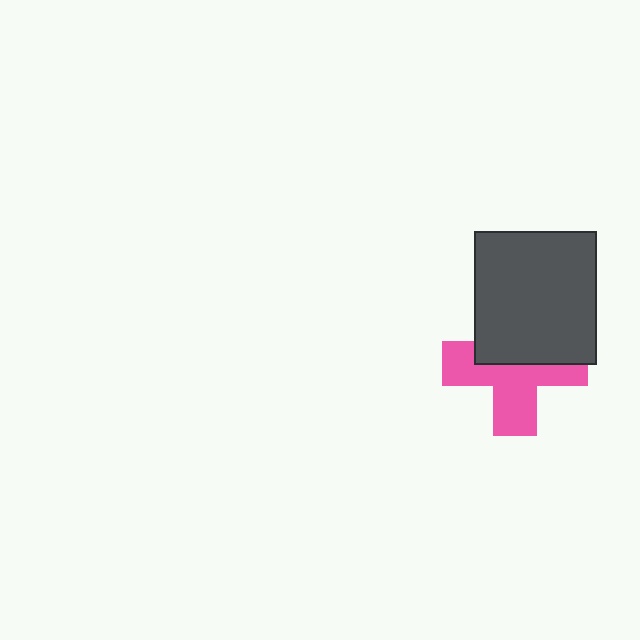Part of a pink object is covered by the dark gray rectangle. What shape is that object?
It is a cross.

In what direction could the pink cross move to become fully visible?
The pink cross could move down. That would shift it out from behind the dark gray rectangle entirely.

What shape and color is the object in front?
The object in front is a dark gray rectangle.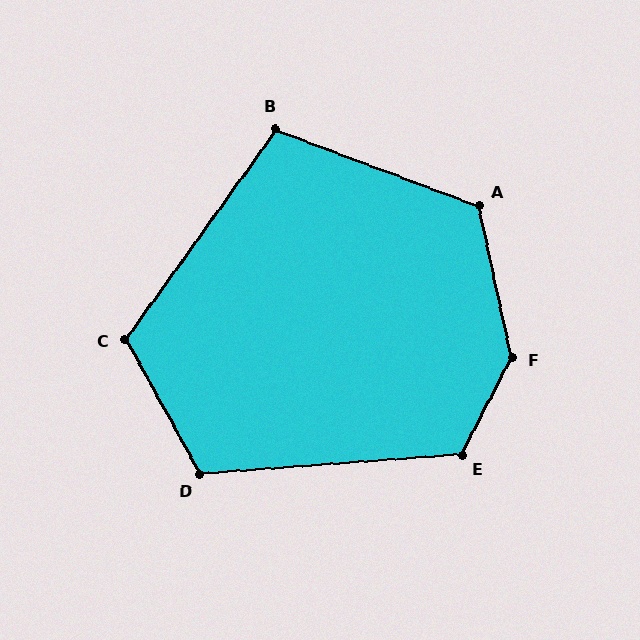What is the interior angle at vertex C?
Approximately 116 degrees (obtuse).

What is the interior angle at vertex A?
Approximately 123 degrees (obtuse).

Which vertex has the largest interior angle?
F, at approximately 140 degrees.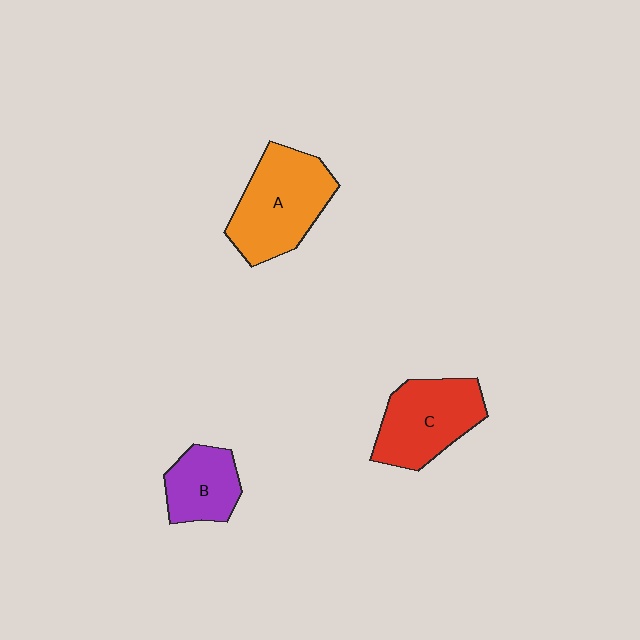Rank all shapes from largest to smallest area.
From largest to smallest: A (orange), C (red), B (purple).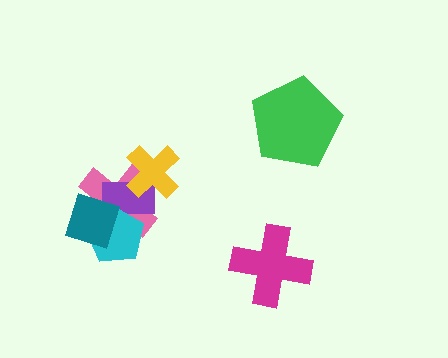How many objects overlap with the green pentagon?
0 objects overlap with the green pentagon.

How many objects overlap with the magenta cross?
0 objects overlap with the magenta cross.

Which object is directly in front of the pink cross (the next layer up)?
The purple rectangle is directly in front of the pink cross.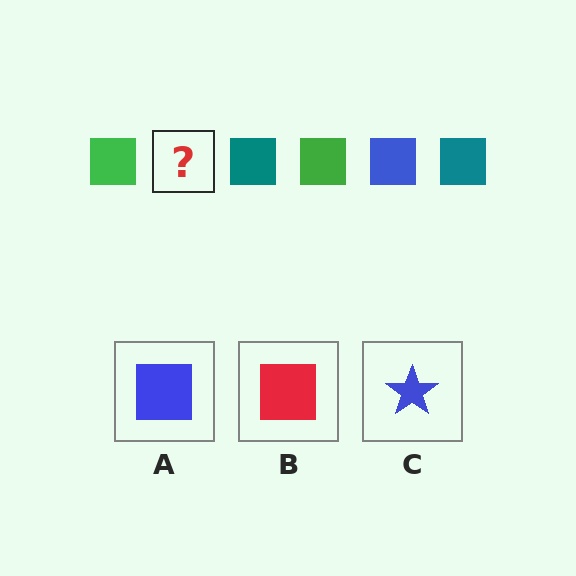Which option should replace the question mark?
Option A.